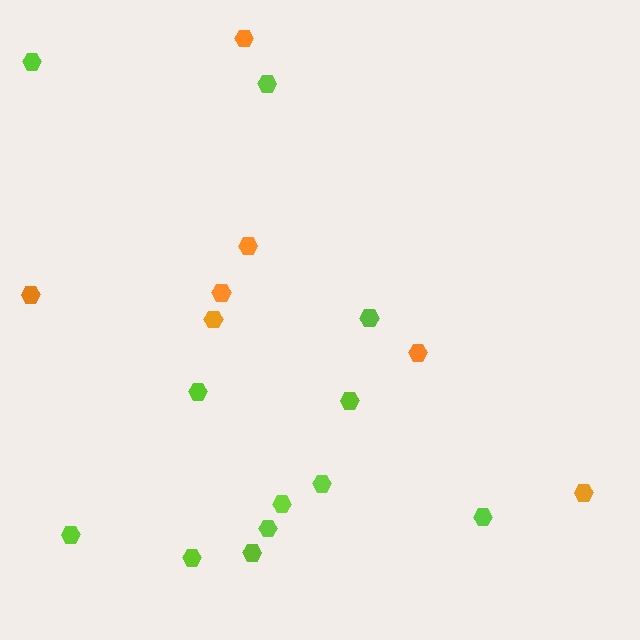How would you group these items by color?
There are 2 groups: one group of orange hexagons (7) and one group of lime hexagons (12).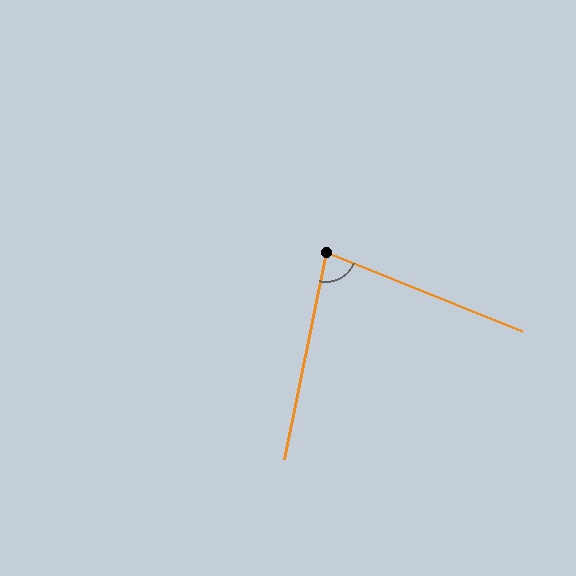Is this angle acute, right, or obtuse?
It is acute.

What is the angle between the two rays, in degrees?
Approximately 79 degrees.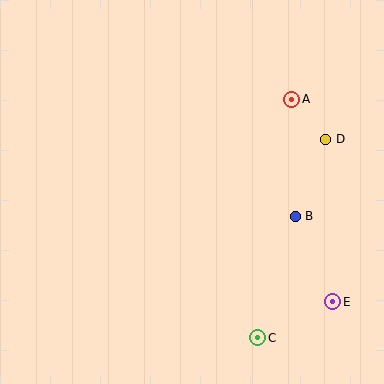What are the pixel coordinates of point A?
Point A is at (292, 99).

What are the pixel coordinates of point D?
Point D is at (326, 139).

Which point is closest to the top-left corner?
Point A is closest to the top-left corner.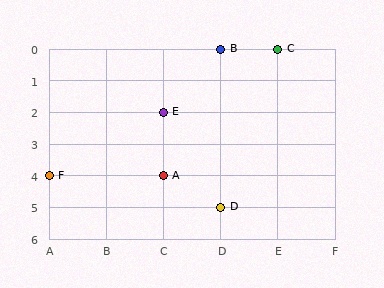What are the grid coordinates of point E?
Point E is at grid coordinates (C, 2).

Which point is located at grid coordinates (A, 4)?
Point F is at (A, 4).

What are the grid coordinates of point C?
Point C is at grid coordinates (E, 0).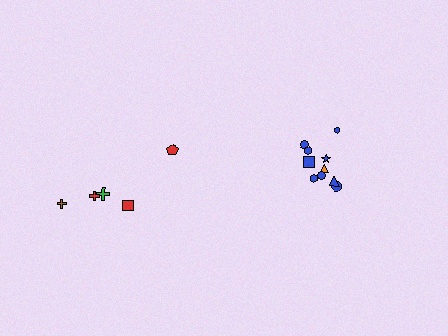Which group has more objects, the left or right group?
The right group.